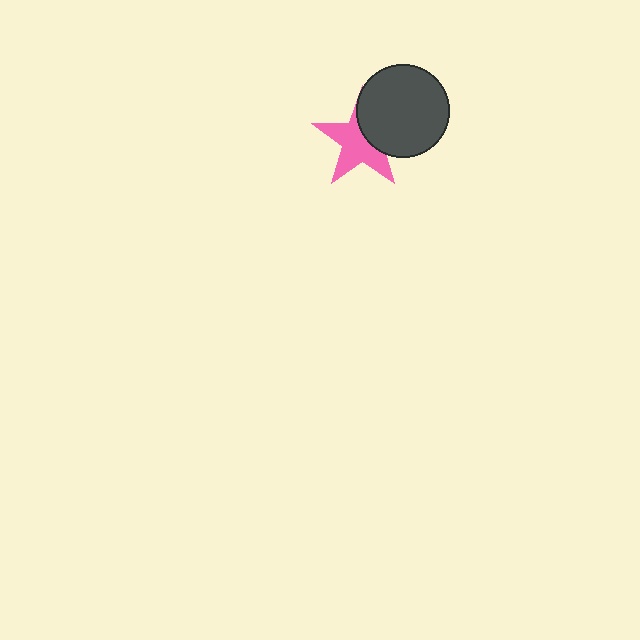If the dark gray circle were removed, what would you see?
You would see the complete pink star.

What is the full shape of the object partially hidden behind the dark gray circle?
The partially hidden object is a pink star.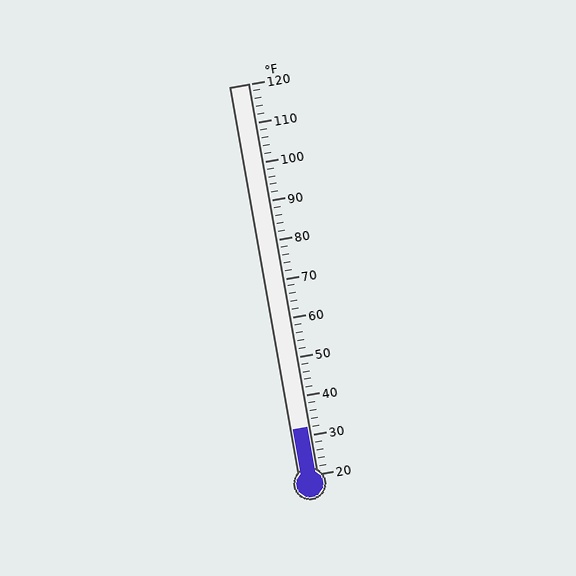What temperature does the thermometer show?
The thermometer shows approximately 32°F.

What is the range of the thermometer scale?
The thermometer scale ranges from 20°F to 120°F.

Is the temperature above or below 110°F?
The temperature is below 110°F.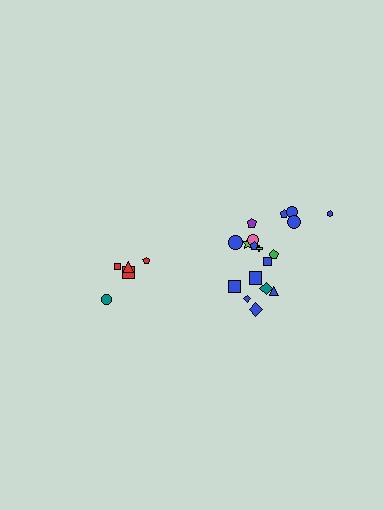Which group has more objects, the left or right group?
The right group.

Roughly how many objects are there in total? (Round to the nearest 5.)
Roughly 25 objects in total.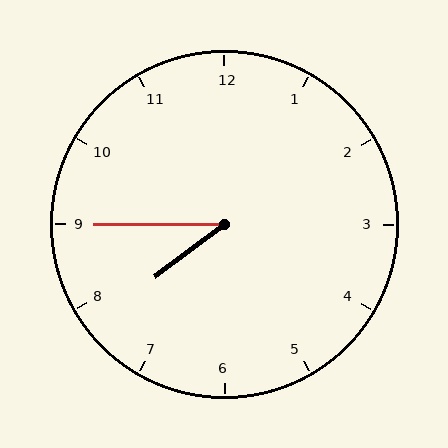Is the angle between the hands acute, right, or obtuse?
It is acute.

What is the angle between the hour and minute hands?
Approximately 38 degrees.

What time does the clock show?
7:45.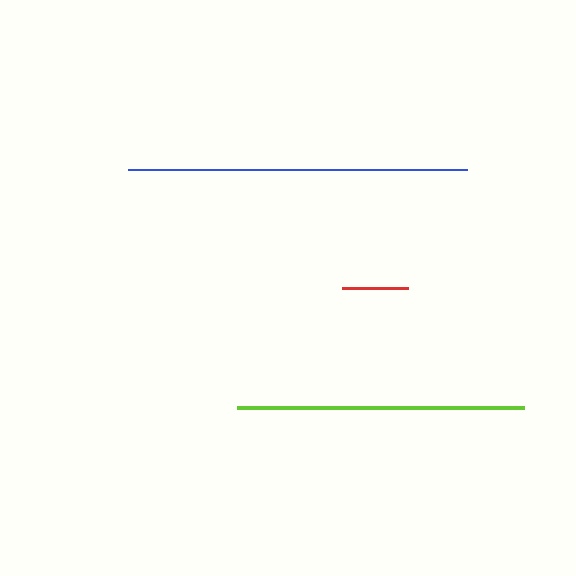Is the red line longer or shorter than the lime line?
The lime line is longer than the red line.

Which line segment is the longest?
The blue line is the longest at approximately 339 pixels.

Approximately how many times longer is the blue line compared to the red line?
The blue line is approximately 5.1 times the length of the red line.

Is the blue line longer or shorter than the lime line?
The blue line is longer than the lime line.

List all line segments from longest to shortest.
From longest to shortest: blue, lime, red.